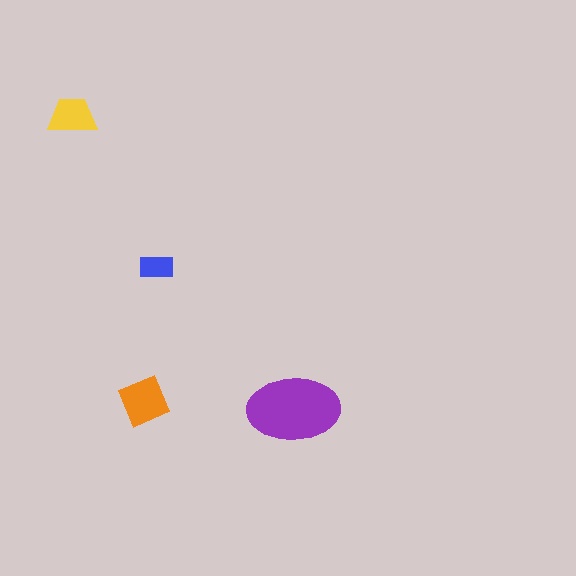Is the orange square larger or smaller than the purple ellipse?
Smaller.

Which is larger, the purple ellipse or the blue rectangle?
The purple ellipse.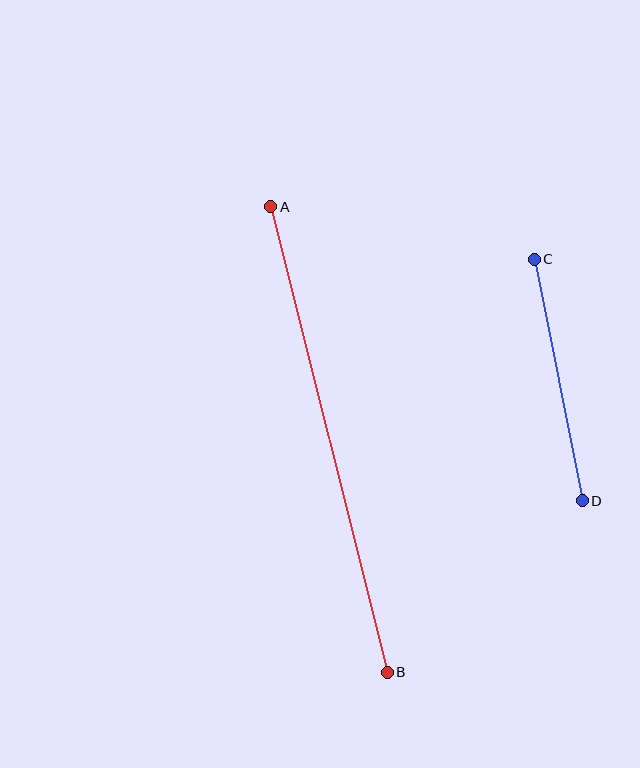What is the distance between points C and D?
The distance is approximately 246 pixels.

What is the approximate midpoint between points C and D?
The midpoint is at approximately (558, 380) pixels.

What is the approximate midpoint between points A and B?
The midpoint is at approximately (329, 439) pixels.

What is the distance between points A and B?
The distance is approximately 480 pixels.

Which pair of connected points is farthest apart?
Points A and B are farthest apart.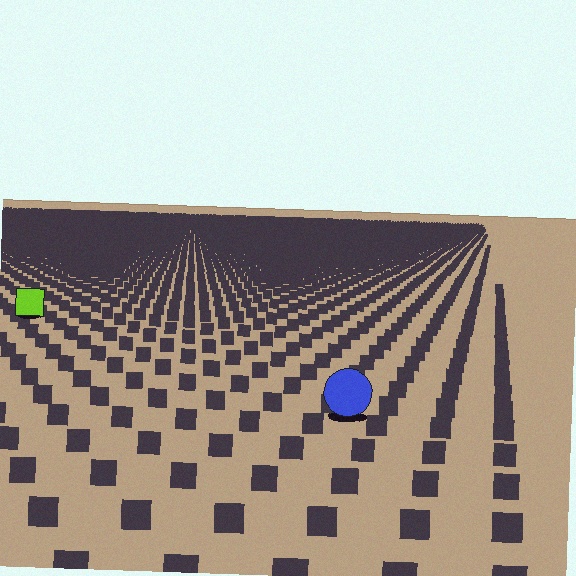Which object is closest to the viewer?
The blue circle is closest. The texture marks near it are larger and more spread out.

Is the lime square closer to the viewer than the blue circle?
No. The blue circle is closer — you can tell from the texture gradient: the ground texture is coarser near it.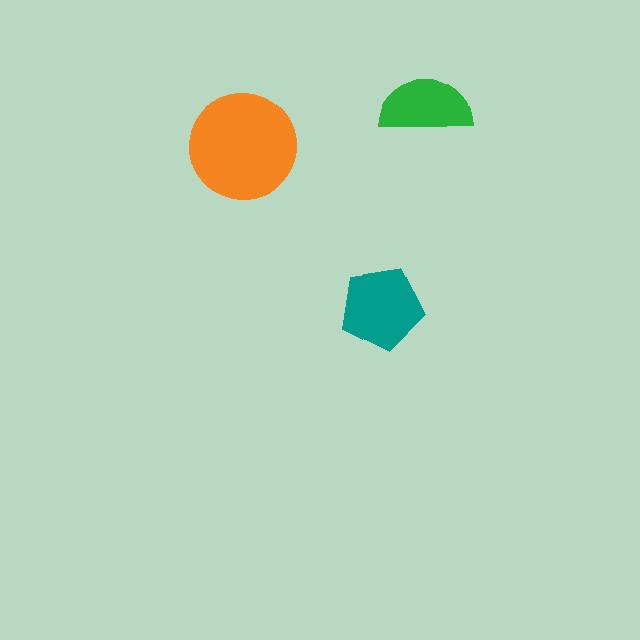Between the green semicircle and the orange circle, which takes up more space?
The orange circle.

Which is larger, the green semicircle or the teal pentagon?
The teal pentagon.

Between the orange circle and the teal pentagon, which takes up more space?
The orange circle.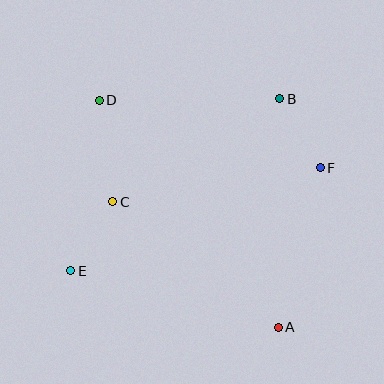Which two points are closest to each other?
Points B and F are closest to each other.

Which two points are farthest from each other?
Points A and D are farthest from each other.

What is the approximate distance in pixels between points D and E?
The distance between D and E is approximately 173 pixels.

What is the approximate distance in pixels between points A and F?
The distance between A and F is approximately 165 pixels.